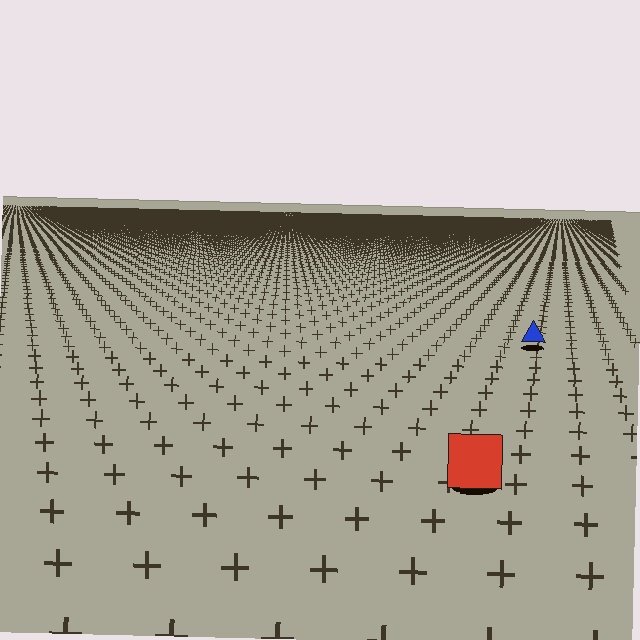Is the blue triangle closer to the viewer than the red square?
No. The red square is closer — you can tell from the texture gradient: the ground texture is coarser near it.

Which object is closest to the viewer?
The red square is closest. The texture marks near it are larger and more spread out.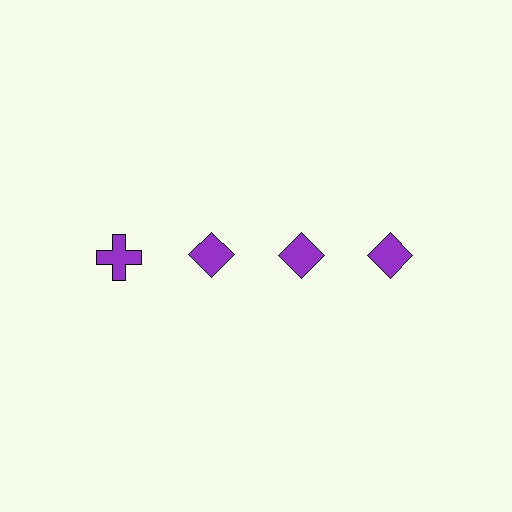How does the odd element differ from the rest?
It has a different shape: cross instead of diamond.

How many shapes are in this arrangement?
There are 4 shapes arranged in a grid pattern.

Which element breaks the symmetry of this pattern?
The purple cross in the top row, leftmost column breaks the symmetry. All other shapes are purple diamonds.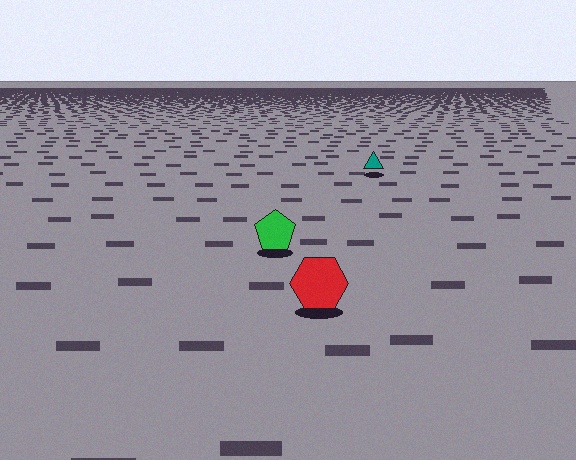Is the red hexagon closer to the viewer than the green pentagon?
Yes. The red hexagon is closer — you can tell from the texture gradient: the ground texture is coarser near it.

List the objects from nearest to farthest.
From nearest to farthest: the red hexagon, the green pentagon, the teal triangle.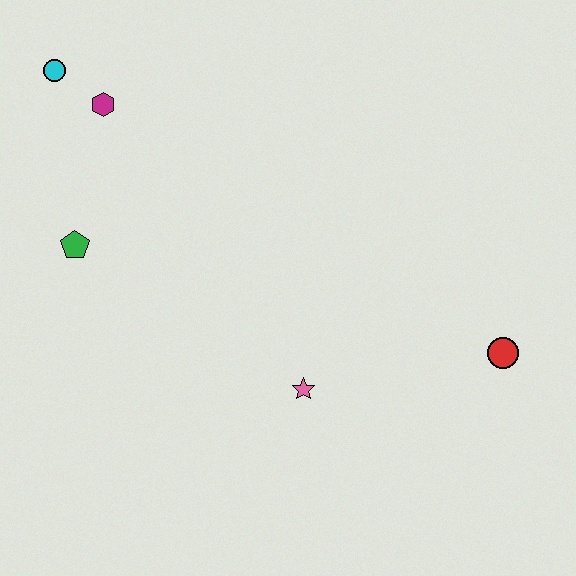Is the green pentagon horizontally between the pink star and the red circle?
No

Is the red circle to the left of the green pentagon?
No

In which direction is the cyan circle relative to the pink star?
The cyan circle is above the pink star.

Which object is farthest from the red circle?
The cyan circle is farthest from the red circle.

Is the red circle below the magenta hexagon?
Yes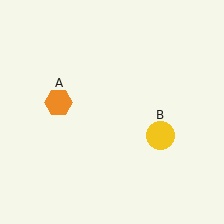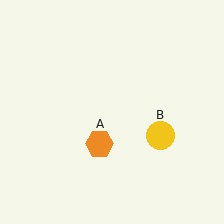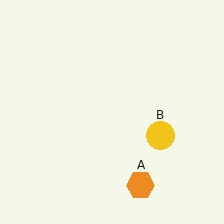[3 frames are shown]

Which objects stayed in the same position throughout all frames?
Yellow circle (object B) remained stationary.